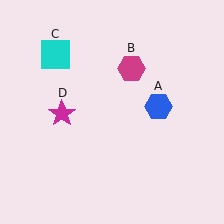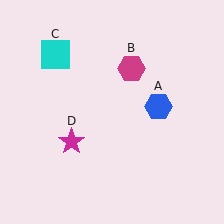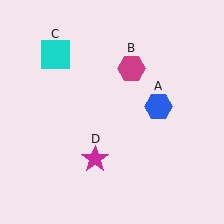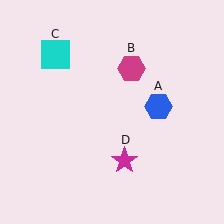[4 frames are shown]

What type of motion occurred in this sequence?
The magenta star (object D) rotated counterclockwise around the center of the scene.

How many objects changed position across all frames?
1 object changed position: magenta star (object D).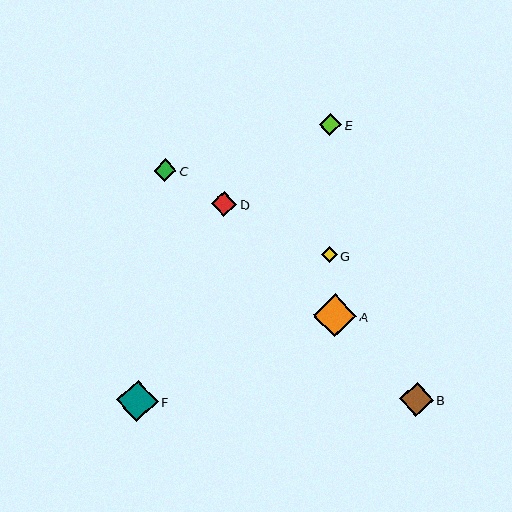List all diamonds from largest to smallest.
From largest to smallest: A, F, B, D, C, E, G.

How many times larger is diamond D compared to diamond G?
Diamond D is approximately 1.6 times the size of diamond G.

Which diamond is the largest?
Diamond A is the largest with a size of approximately 43 pixels.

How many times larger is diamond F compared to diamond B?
Diamond F is approximately 1.2 times the size of diamond B.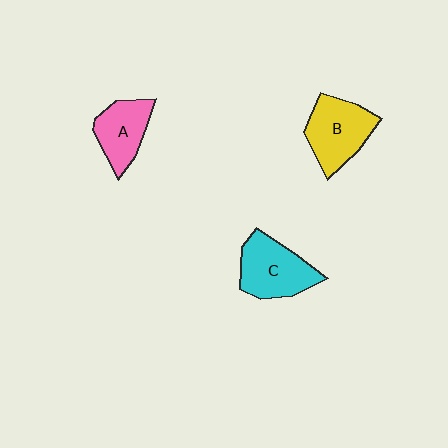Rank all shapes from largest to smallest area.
From largest to smallest: C (cyan), B (yellow), A (pink).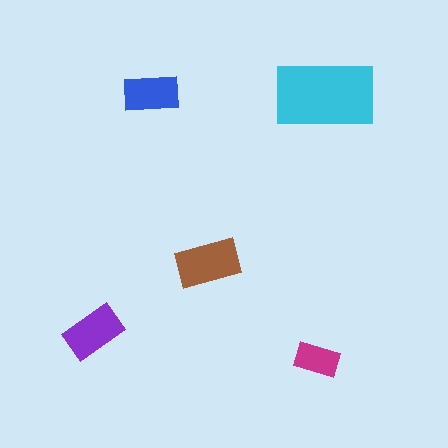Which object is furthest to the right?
The cyan rectangle is rightmost.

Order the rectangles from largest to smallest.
the cyan one, the brown one, the purple one, the blue one, the magenta one.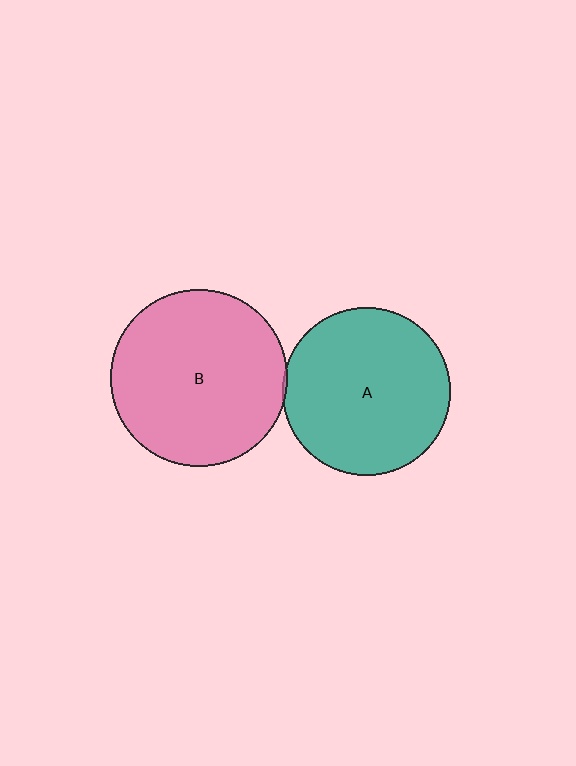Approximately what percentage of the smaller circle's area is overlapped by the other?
Approximately 5%.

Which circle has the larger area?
Circle B (pink).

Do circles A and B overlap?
Yes.